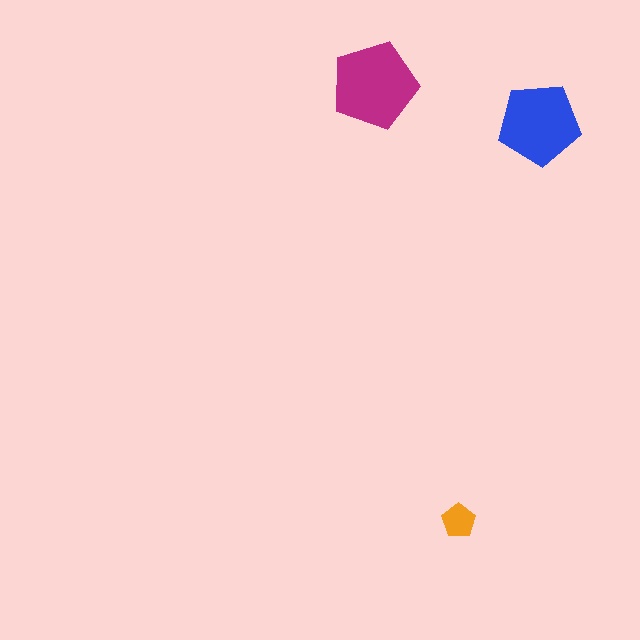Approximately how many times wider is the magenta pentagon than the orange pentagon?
About 2.5 times wider.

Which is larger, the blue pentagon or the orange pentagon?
The blue one.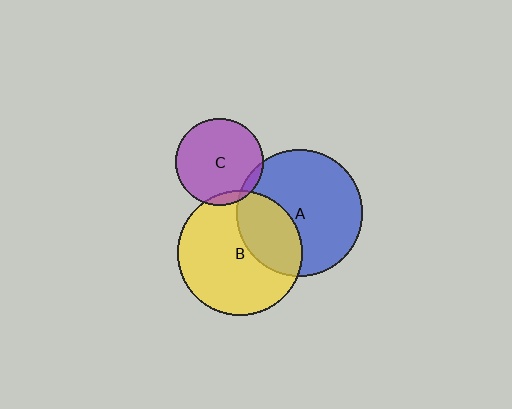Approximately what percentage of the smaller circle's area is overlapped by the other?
Approximately 5%.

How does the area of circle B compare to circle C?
Approximately 2.0 times.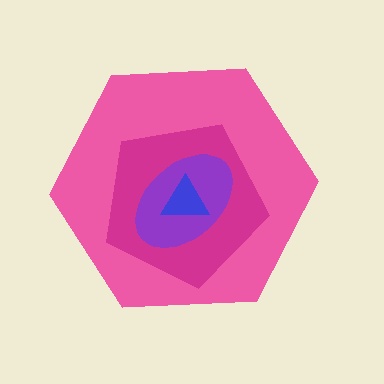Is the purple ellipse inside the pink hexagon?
Yes.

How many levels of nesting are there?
4.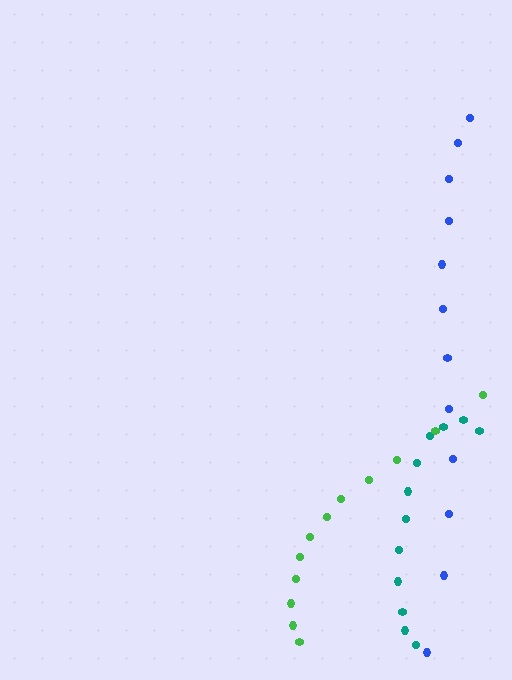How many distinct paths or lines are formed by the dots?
There are 3 distinct paths.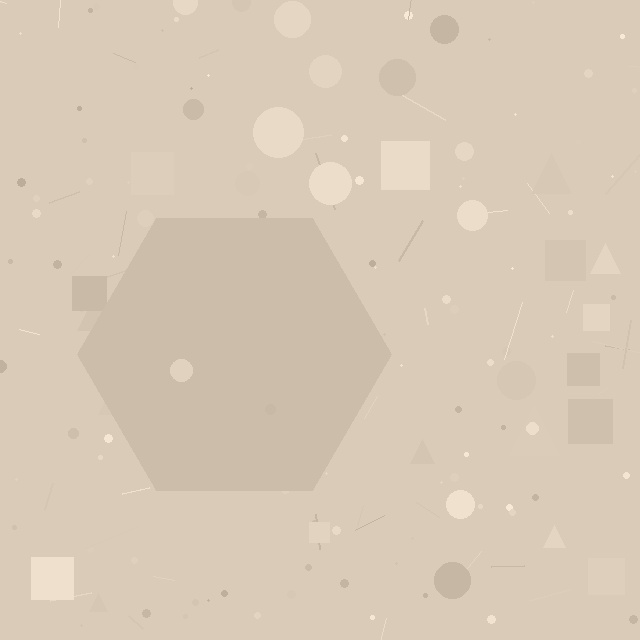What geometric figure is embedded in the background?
A hexagon is embedded in the background.